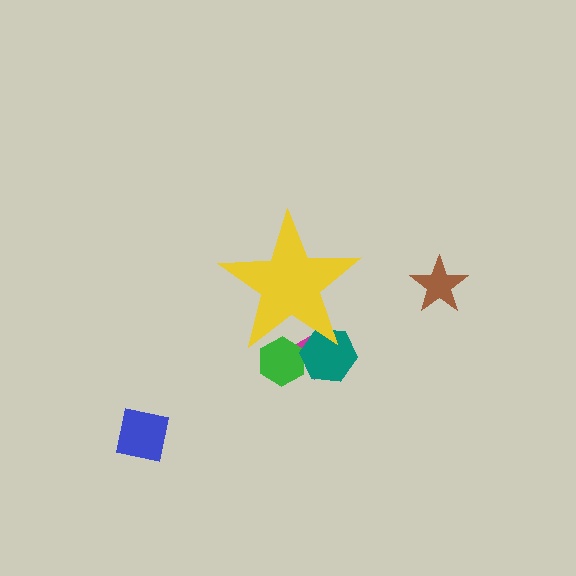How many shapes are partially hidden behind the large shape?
3 shapes are partially hidden.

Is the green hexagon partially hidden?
Yes, the green hexagon is partially hidden behind the yellow star.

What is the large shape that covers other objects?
A yellow star.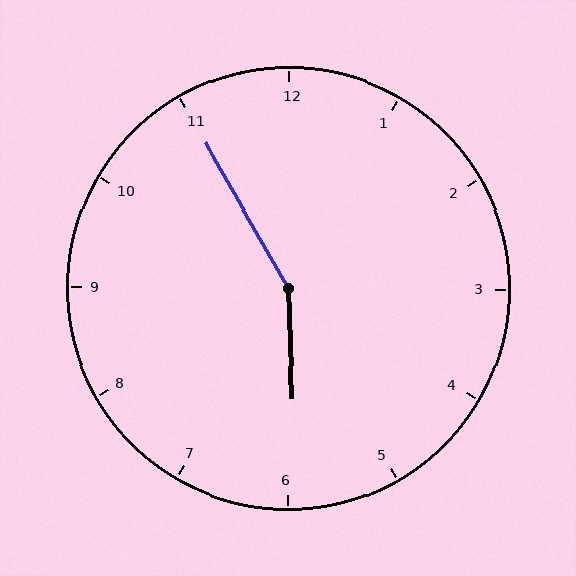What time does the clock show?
5:55.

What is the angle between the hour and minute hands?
Approximately 152 degrees.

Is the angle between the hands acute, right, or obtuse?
It is obtuse.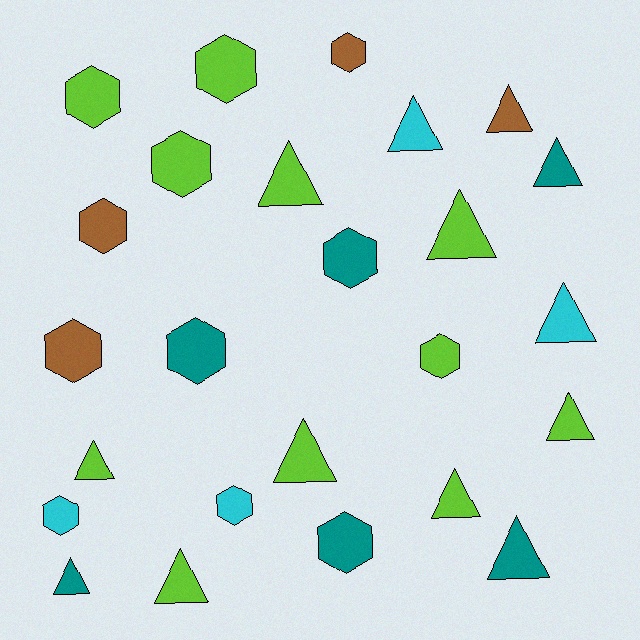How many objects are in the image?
There are 25 objects.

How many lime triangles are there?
There are 7 lime triangles.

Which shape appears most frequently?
Triangle, with 13 objects.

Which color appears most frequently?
Lime, with 11 objects.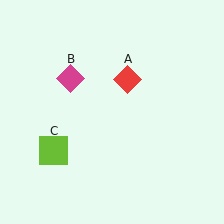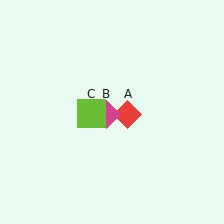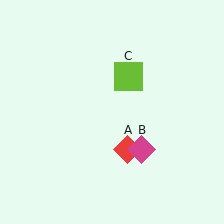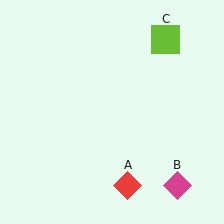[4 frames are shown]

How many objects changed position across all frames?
3 objects changed position: red diamond (object A), magenta diamond (object B), lime square (object C).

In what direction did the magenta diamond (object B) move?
The magenta diamond (object B) moved down and to the right.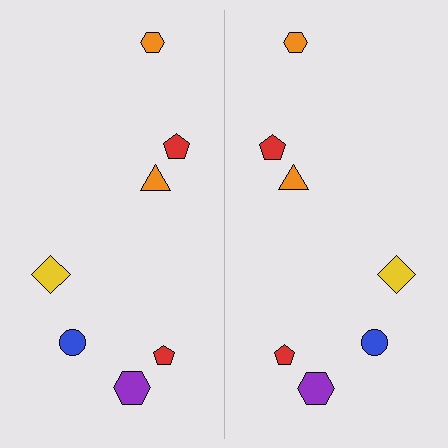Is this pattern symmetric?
Yes, this pattern has bilateral (reflection) symmetry.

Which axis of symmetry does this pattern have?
The pattern has a vertical axis of symmetry running through the center of the image.